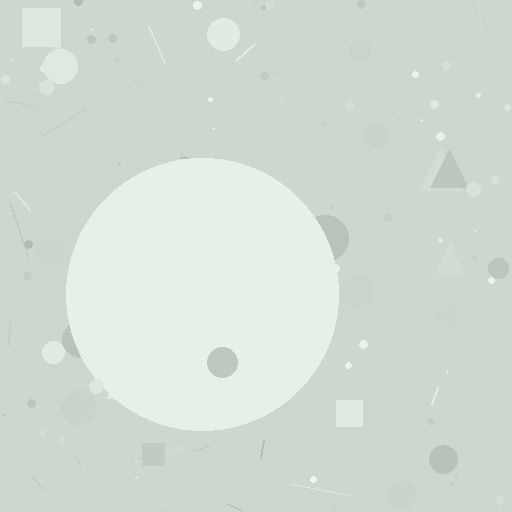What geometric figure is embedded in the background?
A circle is embedded in the background.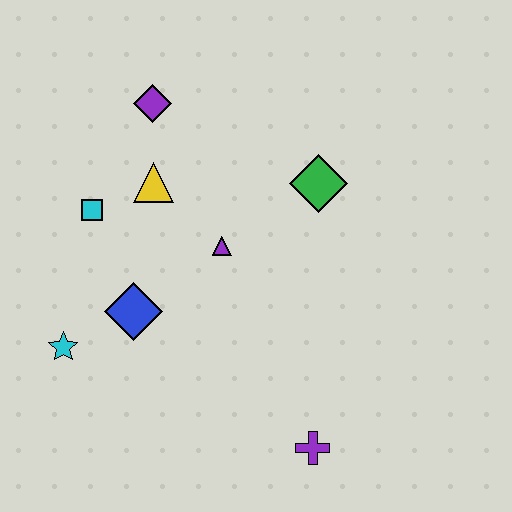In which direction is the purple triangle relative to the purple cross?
The purple triangle is above the purple cross.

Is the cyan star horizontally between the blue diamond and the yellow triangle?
No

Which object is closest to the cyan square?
The yellow triangle is closest to the cyan square.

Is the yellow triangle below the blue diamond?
No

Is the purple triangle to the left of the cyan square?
No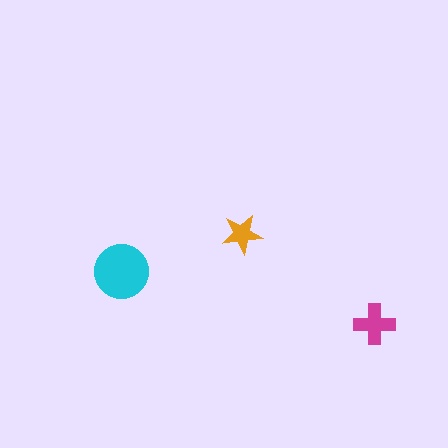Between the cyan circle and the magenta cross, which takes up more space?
The cyan circle.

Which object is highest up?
The orange star is topmost.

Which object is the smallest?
The orange star.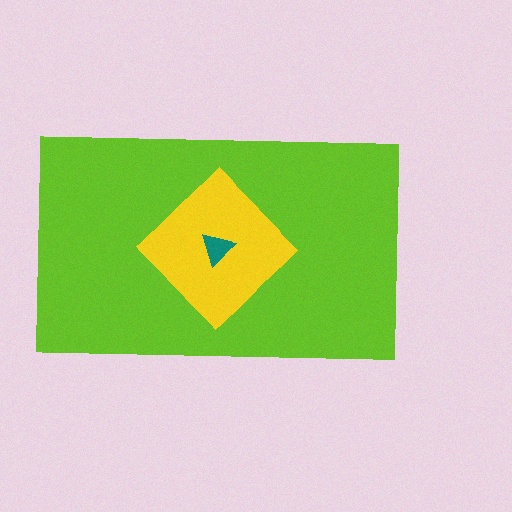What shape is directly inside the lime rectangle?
The yellow diamond.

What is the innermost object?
The teal triangle.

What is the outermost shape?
The lime rectangle.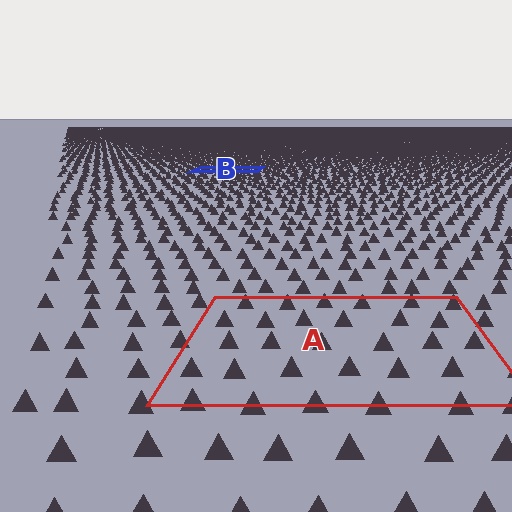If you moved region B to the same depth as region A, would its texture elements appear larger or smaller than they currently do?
They would appear larger. At a closer depth, the same texture elements are projected at a bigger on-screen size.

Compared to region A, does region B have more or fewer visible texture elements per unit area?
Region B has more texture elements per unit area — they are packed more densely because it is farther away.